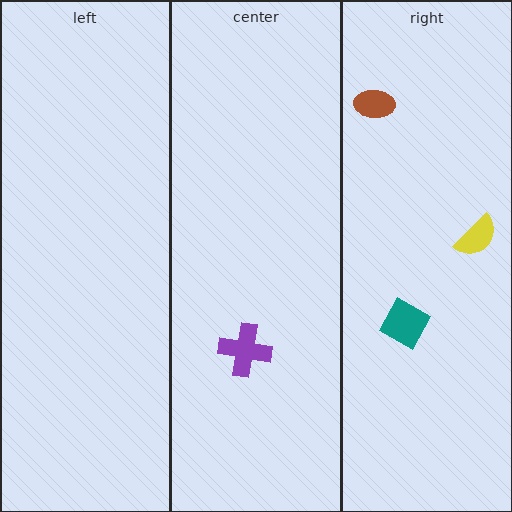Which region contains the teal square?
The right region.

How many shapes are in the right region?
3.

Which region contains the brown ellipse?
The right region.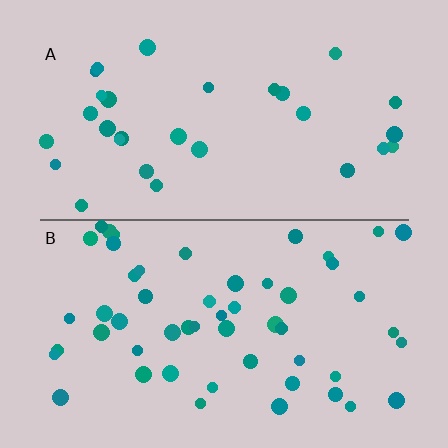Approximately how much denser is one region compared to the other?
Approximately 1.7× — region B over region A.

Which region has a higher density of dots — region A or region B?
B (the bottom).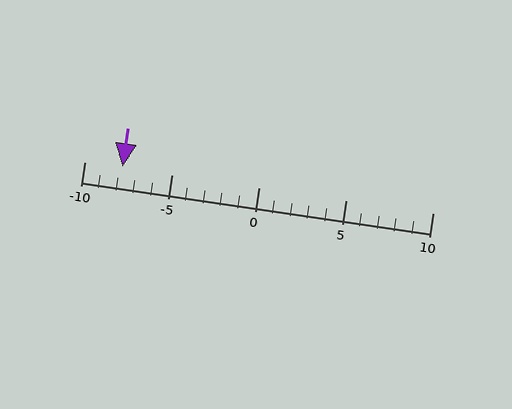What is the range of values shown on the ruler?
The ruler shows values from -10 to 10.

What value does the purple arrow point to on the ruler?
The purple arrow points to approximately -8.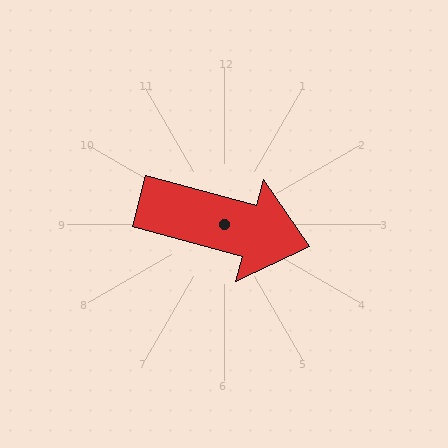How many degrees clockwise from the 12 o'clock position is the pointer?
Approximately 105 degrees.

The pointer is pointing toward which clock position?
Roughly 3 o'clock.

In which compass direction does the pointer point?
East.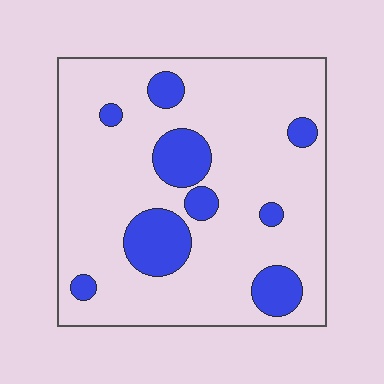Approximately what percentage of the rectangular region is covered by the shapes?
Approximately 20%.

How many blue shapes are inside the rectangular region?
9.